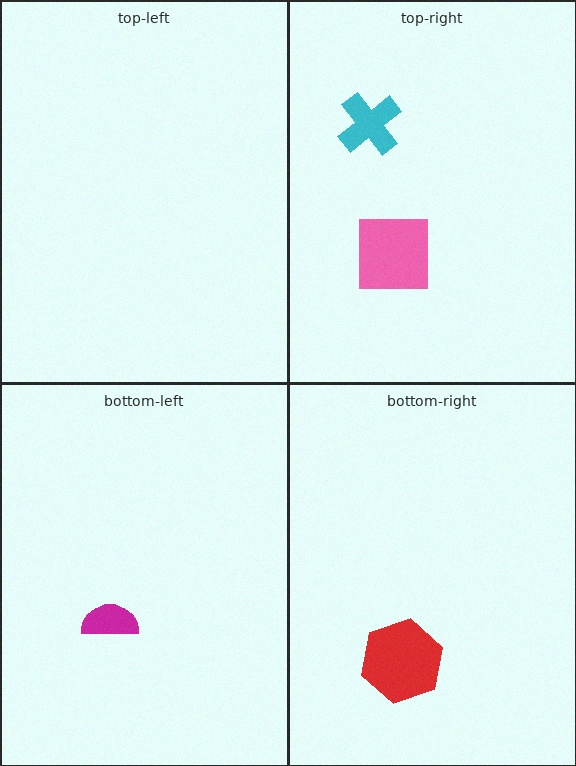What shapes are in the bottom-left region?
The magenta semicircle.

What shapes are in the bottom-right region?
The red hexagon.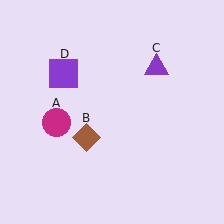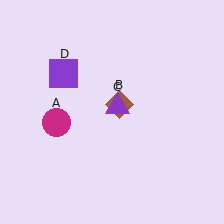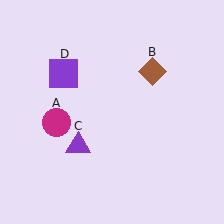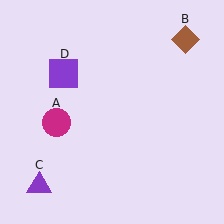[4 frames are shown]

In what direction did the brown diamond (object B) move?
The brown diamond (object B) moved up and to the right.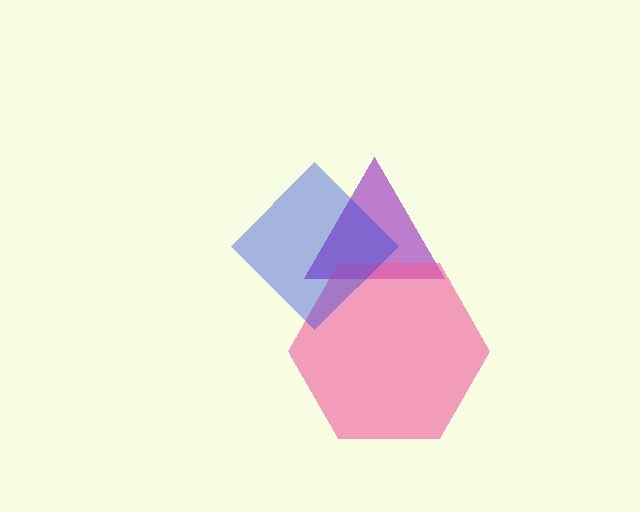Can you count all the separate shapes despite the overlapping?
Yes, there are 3 separate shapes.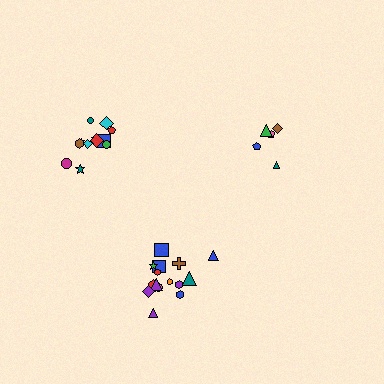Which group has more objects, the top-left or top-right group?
The top-left group.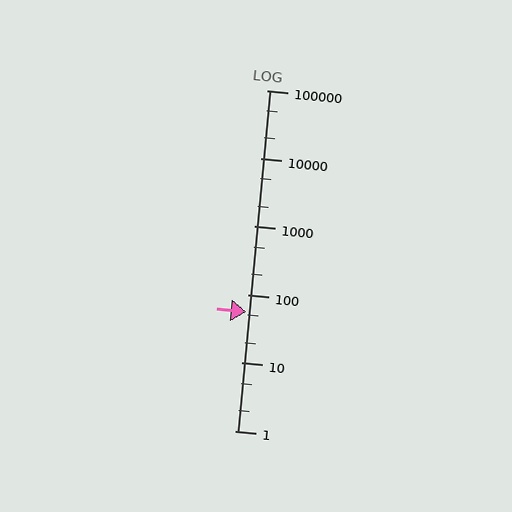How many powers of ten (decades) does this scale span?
The scale spans 5 decades, from 1 to 100000.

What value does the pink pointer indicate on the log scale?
The pointer indicates approximately 55.